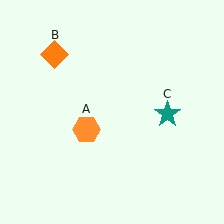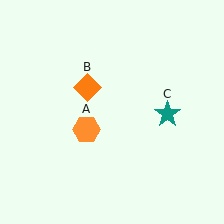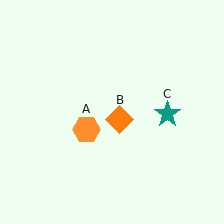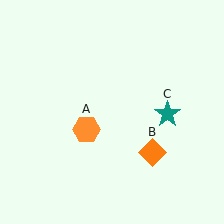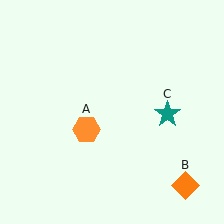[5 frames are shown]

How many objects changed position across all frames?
1 object changed position: orange diamond (object B).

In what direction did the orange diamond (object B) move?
The orange diamond (object B) moved down and to the right.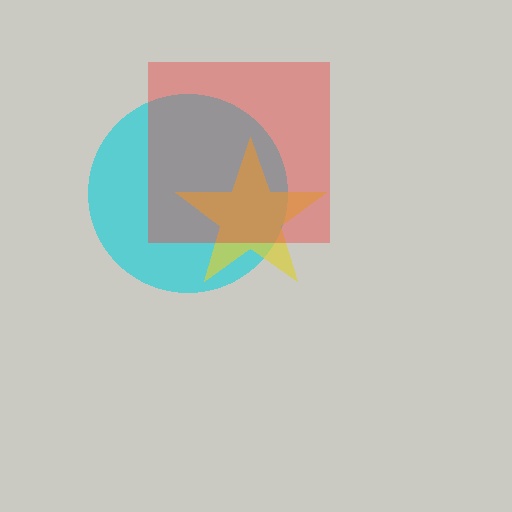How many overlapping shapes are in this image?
There are 3 overlapping shapes in the image.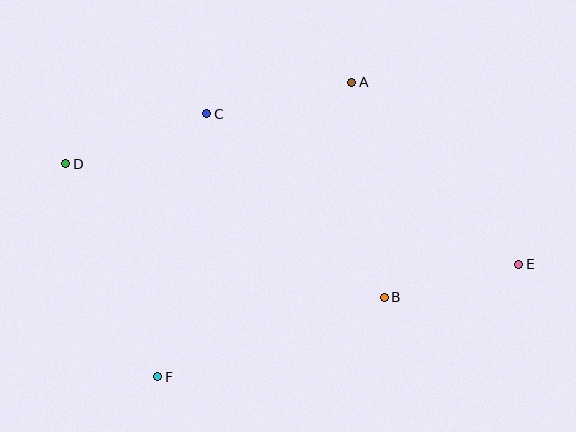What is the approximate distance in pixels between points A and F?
The distance between A and F is approximately 353 pixels.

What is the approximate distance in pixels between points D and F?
The distance between D and F is approximately 232 pixels.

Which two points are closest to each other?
Points B and E are closest to each other.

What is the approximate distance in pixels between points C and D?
The distance between C and D is approximately 149 pixels.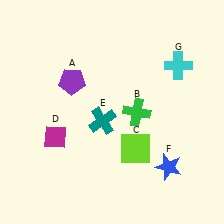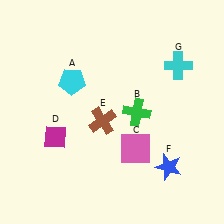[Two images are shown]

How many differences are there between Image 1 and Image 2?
There are 3 differences between the two images.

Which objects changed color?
A changed from purple to cyan. C changed from lime to pink. E changed from teal to brown.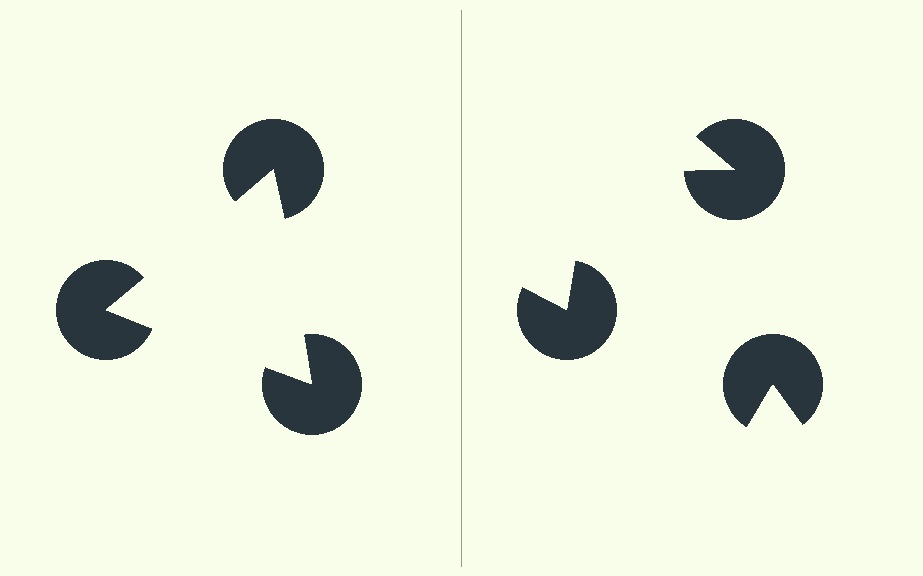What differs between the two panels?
The pac-man discs are positioned identically on both sides; only the wedge orientations differ. On the left they align to a triangle; on the right they are misaligned.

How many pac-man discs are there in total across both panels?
6 — 3 on each side.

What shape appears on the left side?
An illusory triangle.